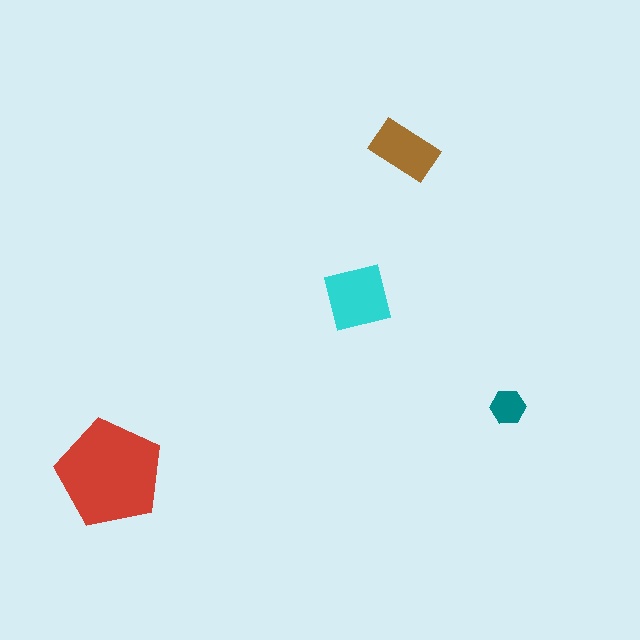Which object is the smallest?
The teal hexagon.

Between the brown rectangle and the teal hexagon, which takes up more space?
The brown rectangle.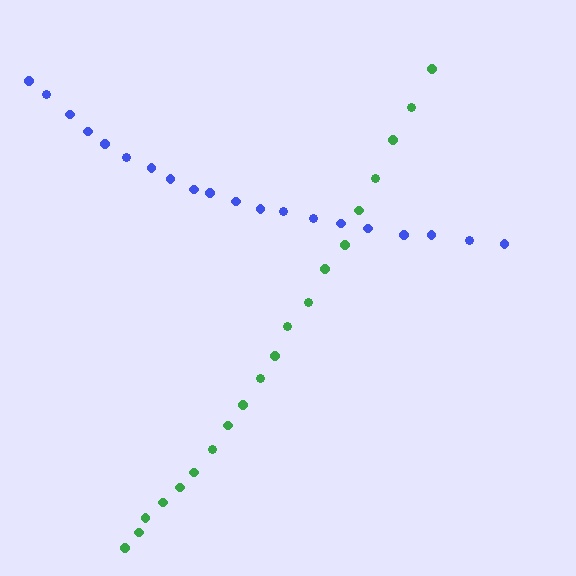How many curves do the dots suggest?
There are 2 distinct paths.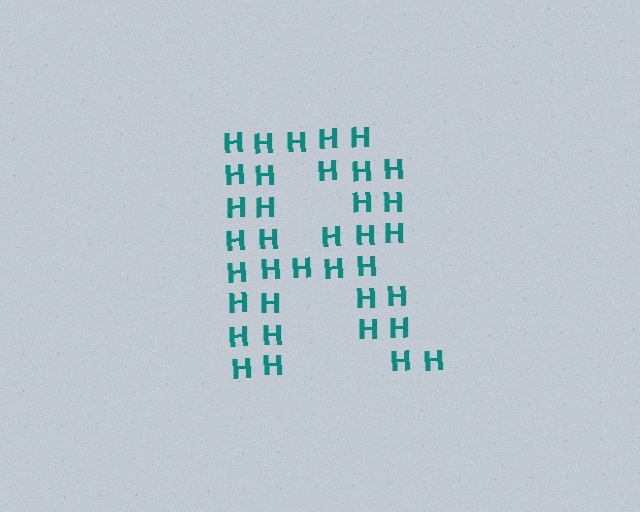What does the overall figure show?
The overall figure shows the letter R.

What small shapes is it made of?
It is made of small letter H's.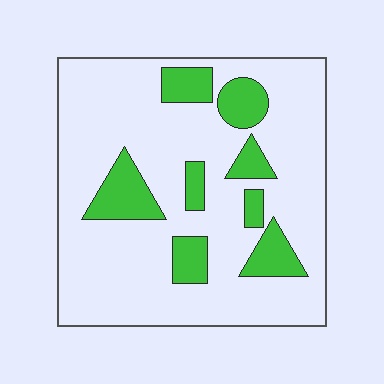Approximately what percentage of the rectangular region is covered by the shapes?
Approximately 20%.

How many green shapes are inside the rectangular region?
8.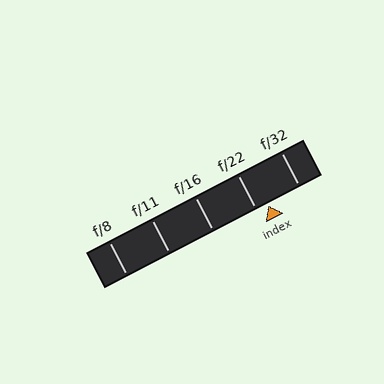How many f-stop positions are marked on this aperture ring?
There are 5 f-stop positions marked.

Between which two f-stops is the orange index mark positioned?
The index mark is between f/22 and f/32.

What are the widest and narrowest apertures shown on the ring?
The widest aperture shown is f/8 and the narrowest is f/32.